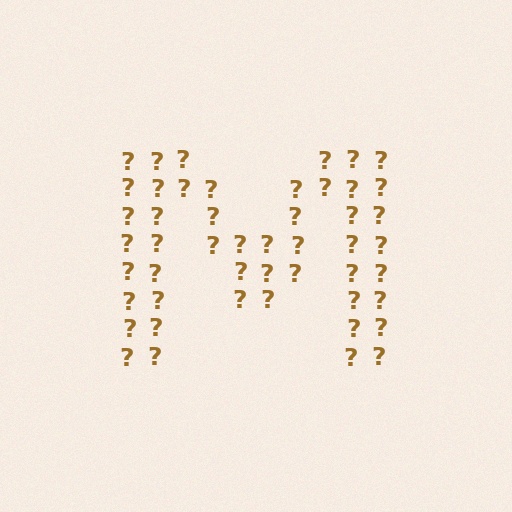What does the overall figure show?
The overall figure shows the letter M.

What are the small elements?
The small elements are question marks.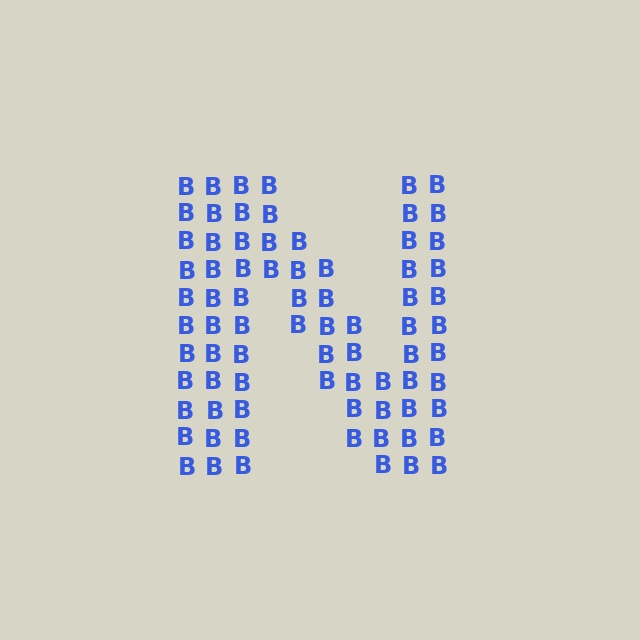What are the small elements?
The small elements are letter B's.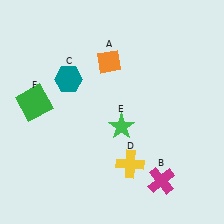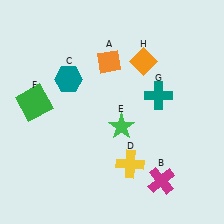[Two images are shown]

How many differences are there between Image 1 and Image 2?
There are 2 differences between the two images.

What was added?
A teal cross (G), an orange diamond (H) were added in Image 2.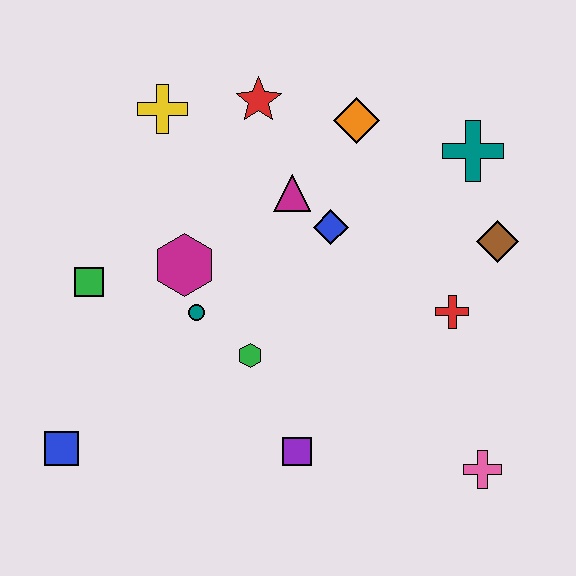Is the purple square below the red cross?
Yes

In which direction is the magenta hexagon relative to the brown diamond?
The magenta hexagon is to the left of the brown diamond.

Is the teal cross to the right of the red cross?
Yes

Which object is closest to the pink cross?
The red cross is closest to the pink cross.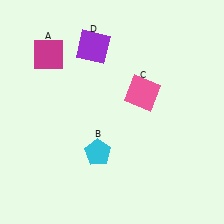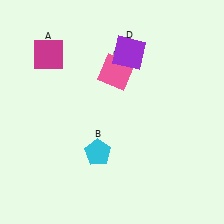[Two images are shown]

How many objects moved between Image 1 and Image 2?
2 objects moved between the two images.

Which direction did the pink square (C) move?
The pink square (C) moved left.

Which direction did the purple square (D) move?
The purple square (D) moved right.